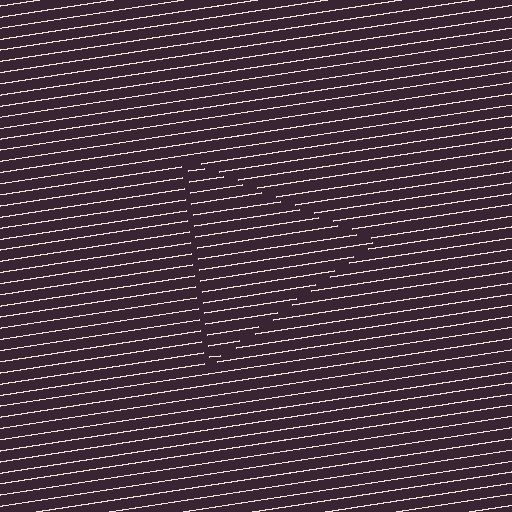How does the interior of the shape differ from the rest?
The interior of the shape contains the same grating, shifted by half a period — the contour is defined by the phase discontinuity where line-ends from the inner and outer gratings abut.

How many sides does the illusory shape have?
3 sides — the line-ends trace a triangle.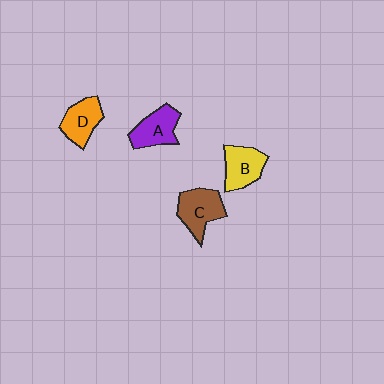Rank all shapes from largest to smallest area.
From largest to smallest: C (brown), B (yellow), A (purple), D (orange).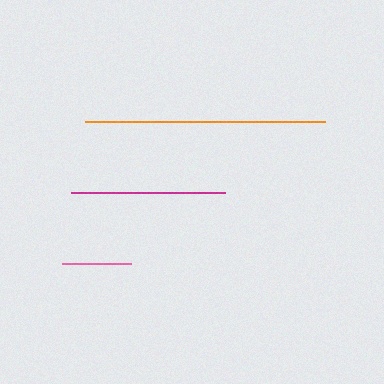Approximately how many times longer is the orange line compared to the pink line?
The orange line is approximately 3.5 times the length of the pink line.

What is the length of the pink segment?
The pink segment is approximately 69 pixels long.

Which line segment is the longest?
The orange line is the longest at approximately 241 pixels.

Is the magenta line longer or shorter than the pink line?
The magenta line is longer than the pink line.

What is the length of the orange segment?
The orange segment is approximately 241 pixels long.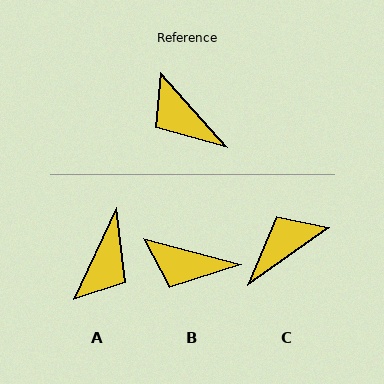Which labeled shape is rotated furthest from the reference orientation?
A, about 113 degrees away.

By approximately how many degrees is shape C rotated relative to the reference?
Approximately 97 degrees clockwise.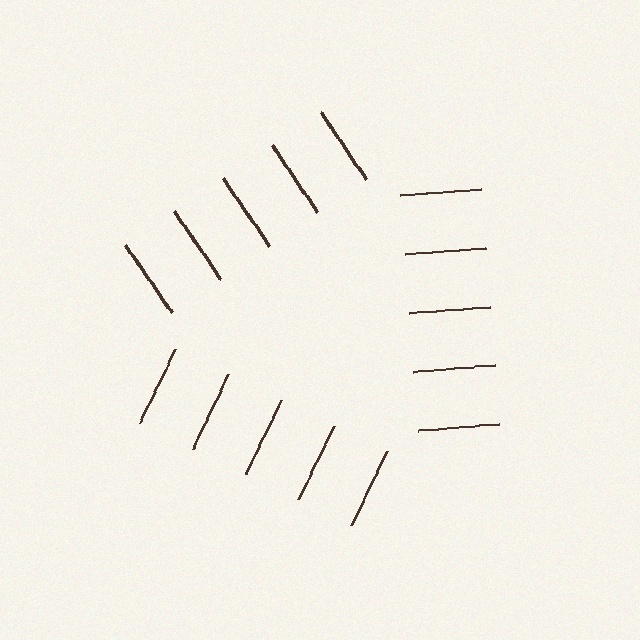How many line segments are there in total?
15 — 5 along each of the 3 edges.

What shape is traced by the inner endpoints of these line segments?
An illusory triangle — the line segments terminate on its edges but no continuous stroke is drawn.